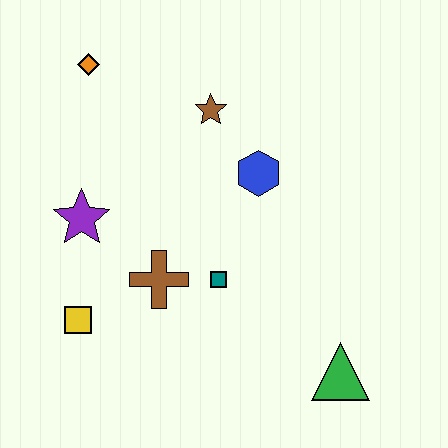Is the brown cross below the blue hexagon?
Yes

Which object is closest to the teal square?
The brown cross is closest to the teal square.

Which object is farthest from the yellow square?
The green triangle is farthest from the yellow square.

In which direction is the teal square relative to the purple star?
The teal square is to the right of the purple star.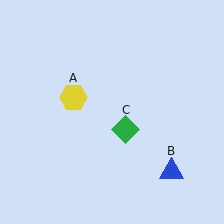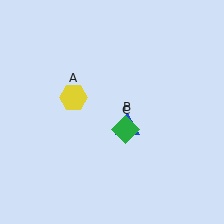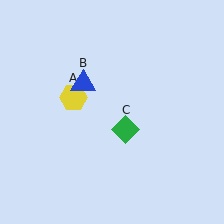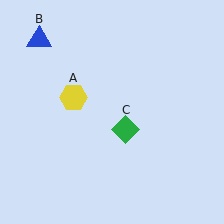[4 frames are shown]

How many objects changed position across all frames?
1 object changed position: blue triangle (object B).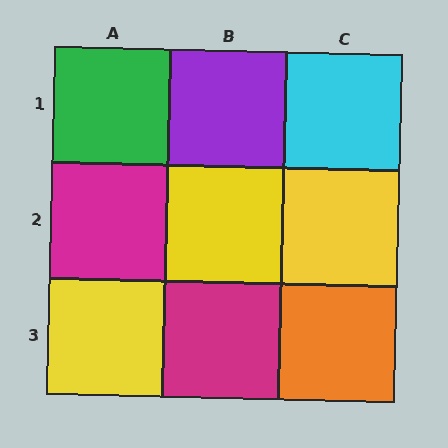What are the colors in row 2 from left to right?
Magenta, yellow, yellow.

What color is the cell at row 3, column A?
Yellow.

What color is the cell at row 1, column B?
Purple.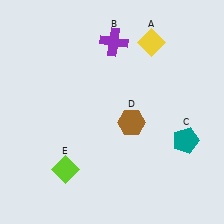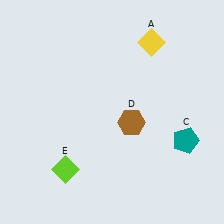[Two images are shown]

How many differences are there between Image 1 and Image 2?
There is 1 difference between the two images.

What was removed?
The purple cross (B) was removed in Image 2.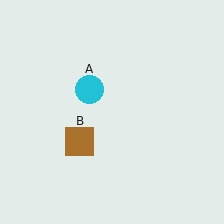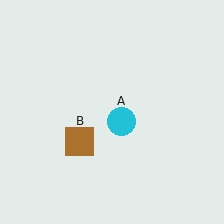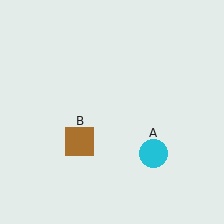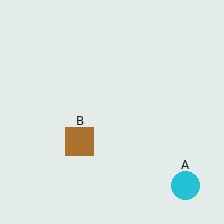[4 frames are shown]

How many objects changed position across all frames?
1 object changed position: cyan circle (object A).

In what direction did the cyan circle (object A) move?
The cyan circle (object A) moved down and to the right.